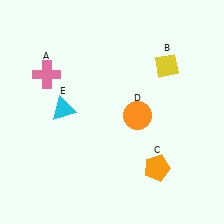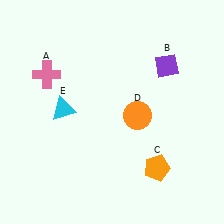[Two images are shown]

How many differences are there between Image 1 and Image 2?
There is 1 difference between the two images.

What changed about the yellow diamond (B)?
In Image 1, B is yellow. In Image 2, it changed to purple.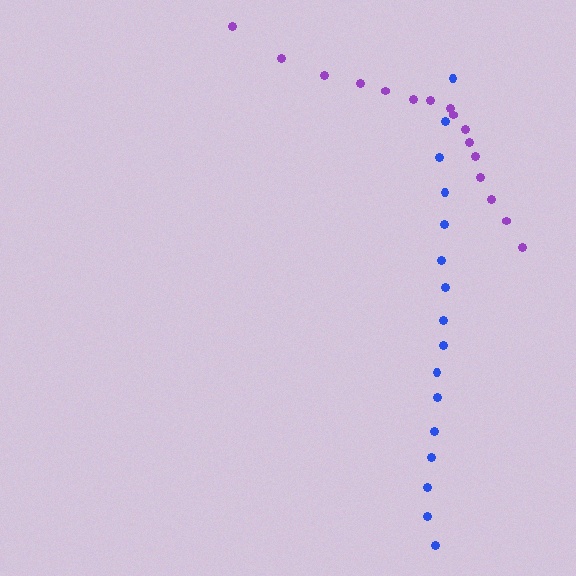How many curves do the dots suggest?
There are 2 distinct paths.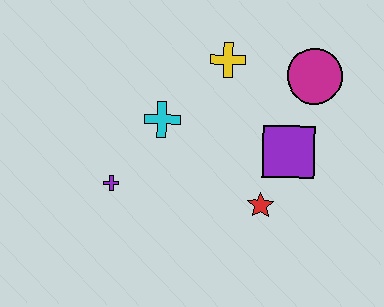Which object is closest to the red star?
The purple square is closest to the red star.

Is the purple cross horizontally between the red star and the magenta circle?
No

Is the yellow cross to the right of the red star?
No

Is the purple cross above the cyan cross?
No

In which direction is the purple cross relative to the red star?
The purple cross is to the left of the red star.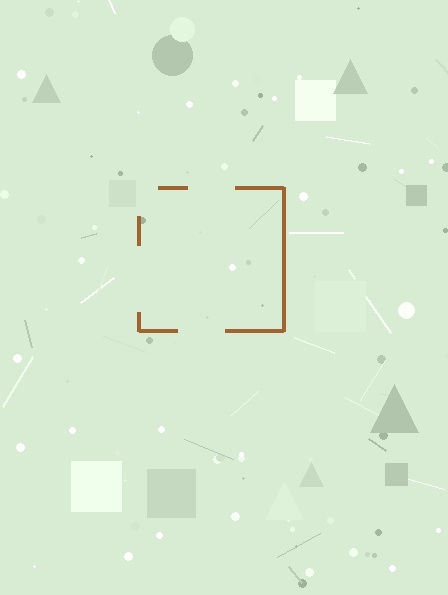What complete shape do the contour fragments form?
The contour fragments form a square.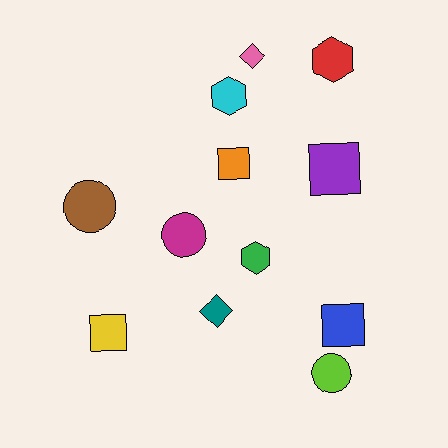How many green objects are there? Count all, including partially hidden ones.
There is 1 green object.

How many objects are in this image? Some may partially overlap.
There are 12 objects.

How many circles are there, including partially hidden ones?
There are 3 circles.